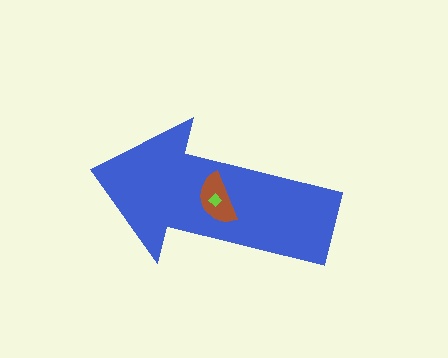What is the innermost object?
The lime diamond.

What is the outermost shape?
The blue arrow.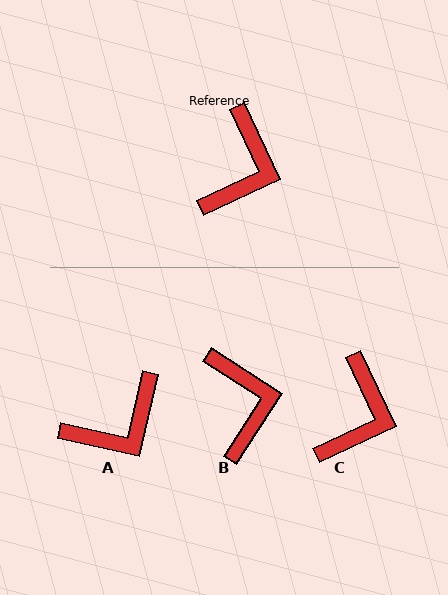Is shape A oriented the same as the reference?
No, it is off by about 38 degrees.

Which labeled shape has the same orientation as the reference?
C.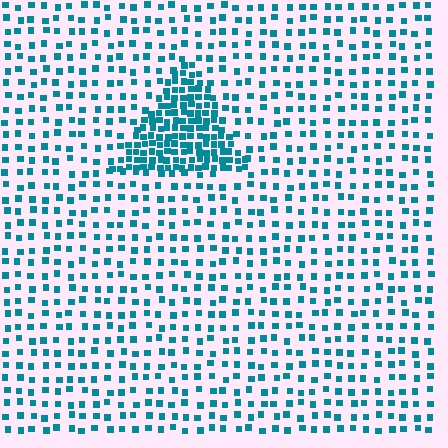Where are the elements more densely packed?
The elements are more densely packed inside the triangle boundary.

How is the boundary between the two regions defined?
The boundary is defined by a change in element density (approximately 2.7x ratio). All elements are the same color, size, and shape.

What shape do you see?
I see a triangle.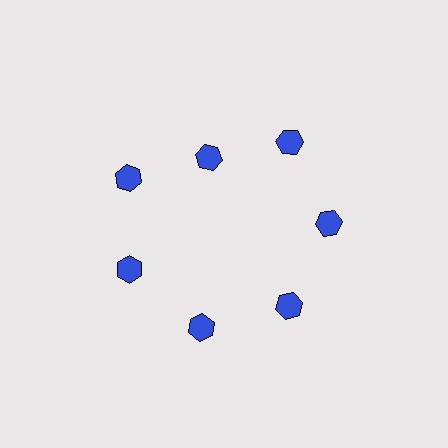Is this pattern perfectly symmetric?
No. The 7 blue hexagons are arranged in a ring, but one element near the 12 o'clock position is pulled inward toward the center, breaking the 7-fold rotational symmetry.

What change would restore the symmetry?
The symmetry would be restored by moving it outward, back onto the ring so that all 7 hexagons sit at equal angles and equal distance from the center.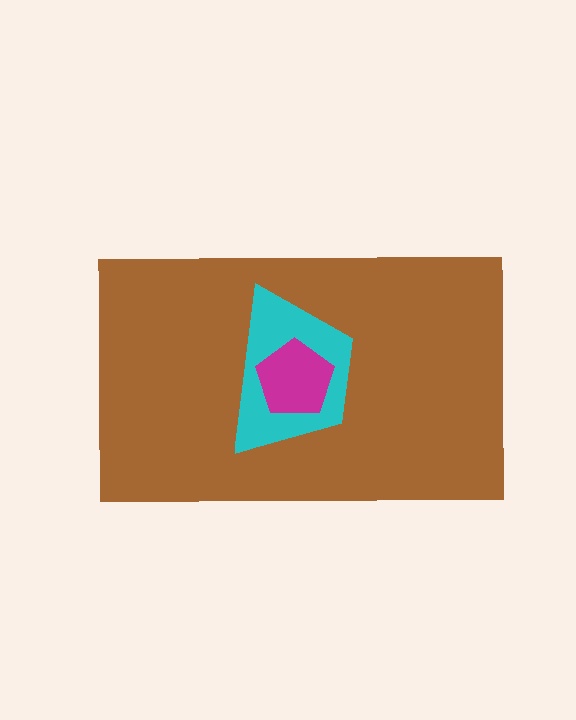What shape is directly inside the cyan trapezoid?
The magenta pentagon.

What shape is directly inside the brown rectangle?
The cyan trapezoid.